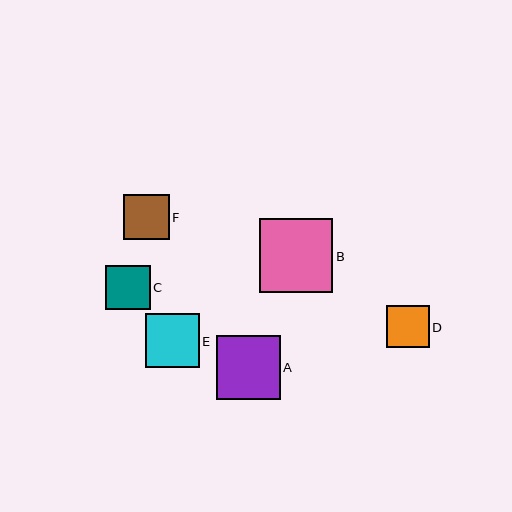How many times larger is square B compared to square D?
Square B is approximately 1.7 times the size of square D.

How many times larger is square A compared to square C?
Square A is approximately 1.4 times the size of square C.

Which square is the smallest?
Square D is the smallest with a size of approximately 42 pixels.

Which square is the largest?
Square B is the largest with a size of approximately 73 pixels.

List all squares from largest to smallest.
From largest to smallest: B, A, E, F, C, D.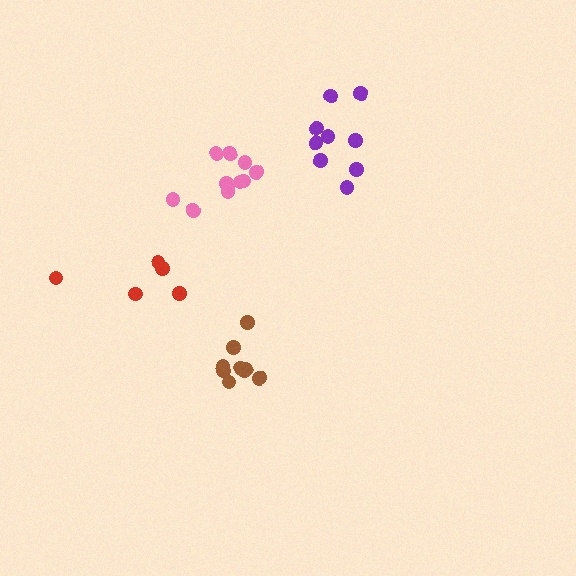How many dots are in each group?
Group 1: 9 dots, Group 2: 11 dots, Group 3: 5 dots, Group 4: 9 dots (34 total).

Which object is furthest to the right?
The purple cluster is rightmost.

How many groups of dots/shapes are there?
There are 4 groups.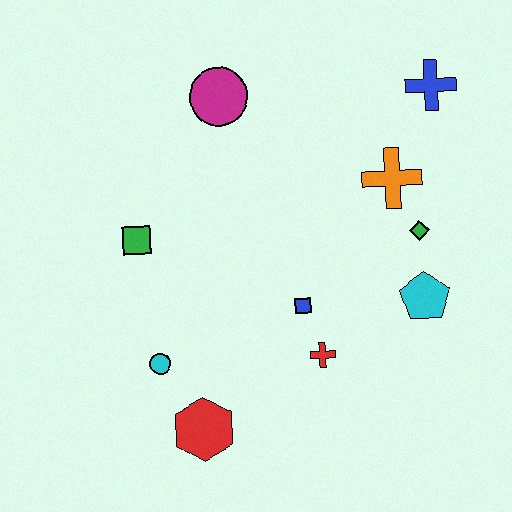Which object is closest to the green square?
The cyan circle is closest to the green square.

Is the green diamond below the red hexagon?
No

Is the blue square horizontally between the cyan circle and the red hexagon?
No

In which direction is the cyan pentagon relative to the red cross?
The cyan pentagon is to the right of the red cross.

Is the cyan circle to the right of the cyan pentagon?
No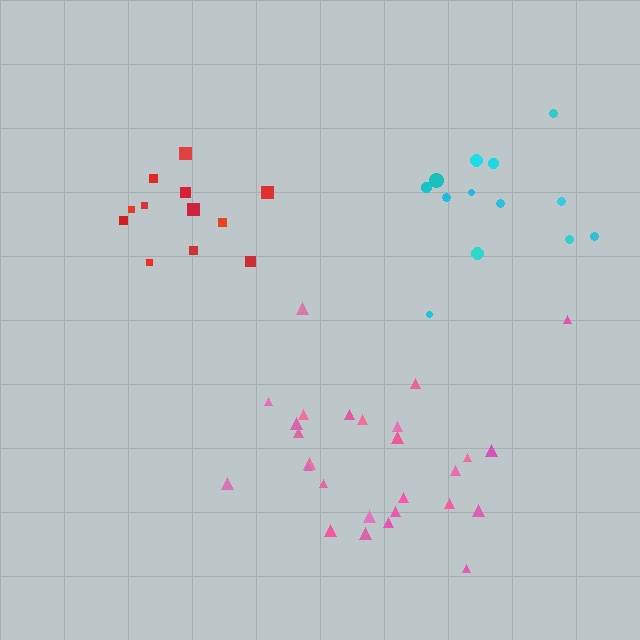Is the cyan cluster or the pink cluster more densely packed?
Pink.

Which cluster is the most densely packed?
Red.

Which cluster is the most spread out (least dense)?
Cyan.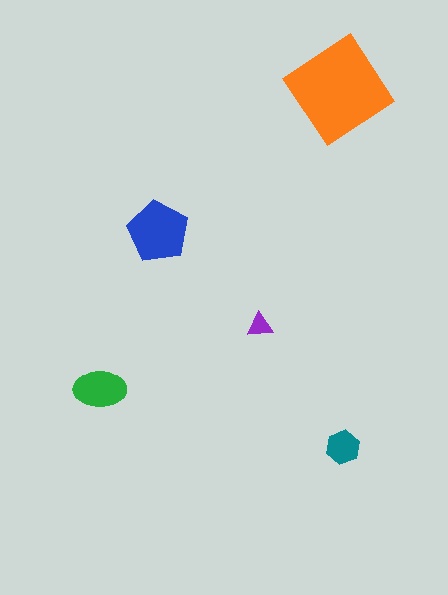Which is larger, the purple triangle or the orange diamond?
The orange diamond.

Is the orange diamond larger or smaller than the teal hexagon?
Larger.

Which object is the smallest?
The purple triangle.